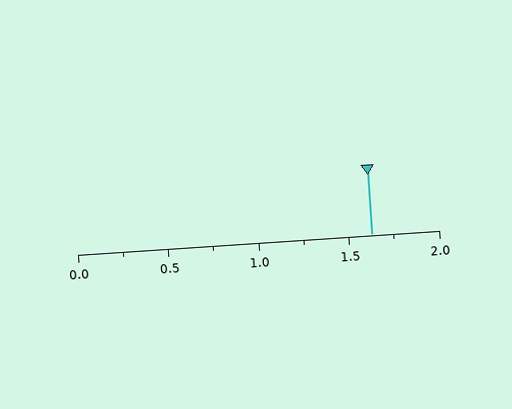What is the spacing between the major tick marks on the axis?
The major ticks are spaced 0.5 apart.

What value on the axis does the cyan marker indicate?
The marker indicates approximately 1.62.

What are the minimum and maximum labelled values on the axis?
The axis runs from 0.0 to 2.0.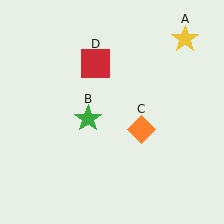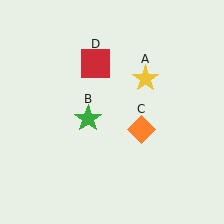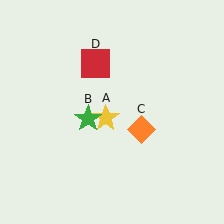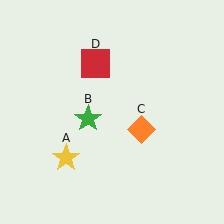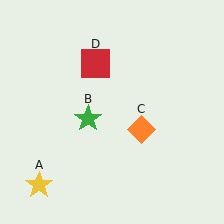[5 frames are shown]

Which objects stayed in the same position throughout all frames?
Green star (object B) and orange diamond (object C) and red square (object D) remained stationary.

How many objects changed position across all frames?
1 object changed position: yellow star (object A).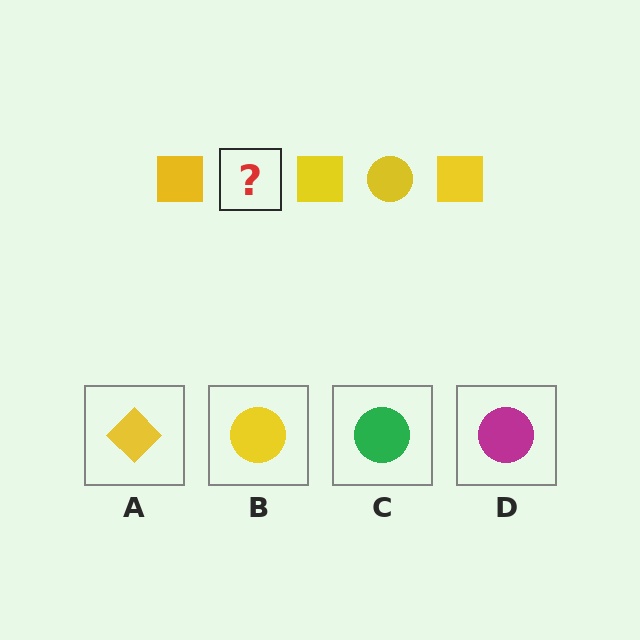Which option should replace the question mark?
Option B.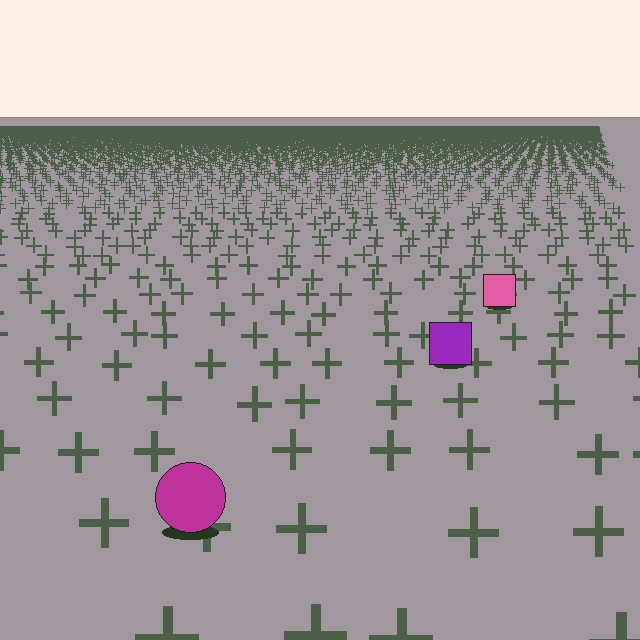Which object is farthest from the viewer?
The pink square is farthest from the viewer. It appears smaller and the ground texture around it is denser.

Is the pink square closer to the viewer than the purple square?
No. The purple square is closer — you can tell from the texture gradient: the ground texture is coarser near it.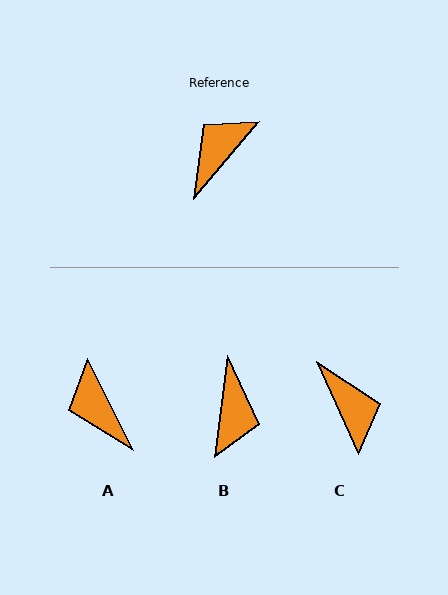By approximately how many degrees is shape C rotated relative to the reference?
Approximately 117 degrees clockwise.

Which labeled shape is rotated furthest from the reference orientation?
B, about 148 degrees away.